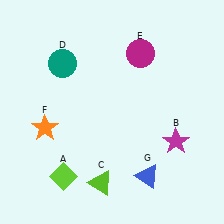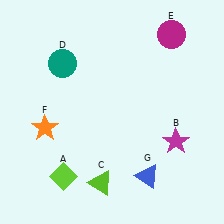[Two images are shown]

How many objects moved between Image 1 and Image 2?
1 object moved between the two images.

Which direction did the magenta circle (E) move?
The magenta circle (E) moved right.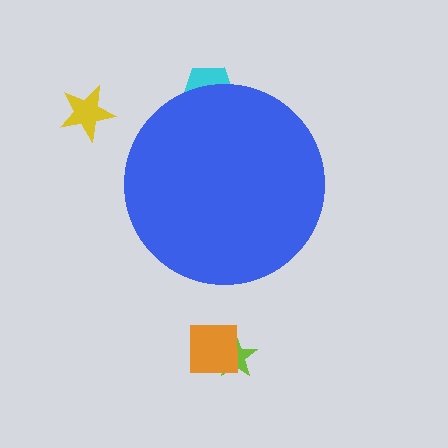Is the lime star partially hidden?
No, the lime star is fully visible.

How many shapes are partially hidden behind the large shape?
1 shape is partially hidden.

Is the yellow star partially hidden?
No, the yellow star is fully visible.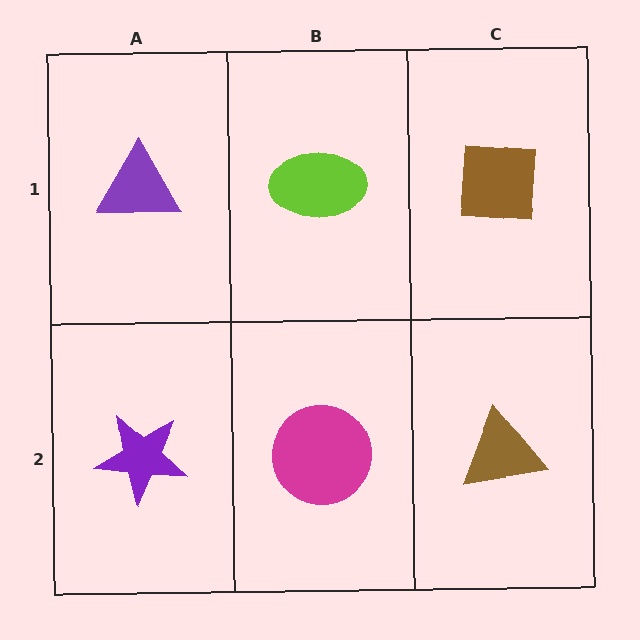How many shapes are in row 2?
3 shapes.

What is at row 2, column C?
A brown triangle.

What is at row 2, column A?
A purple star.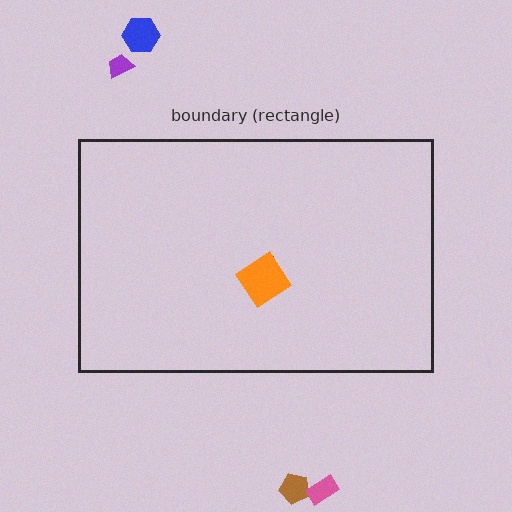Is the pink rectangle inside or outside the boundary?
Outside.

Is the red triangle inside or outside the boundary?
Inside.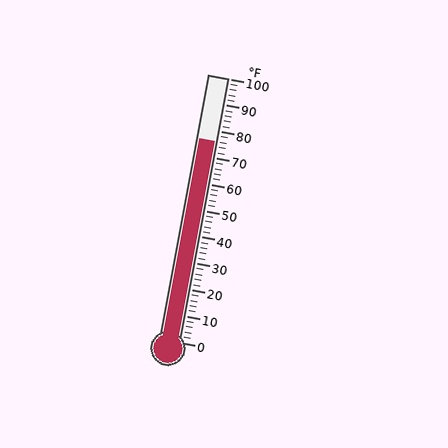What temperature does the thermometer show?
The thermometer shows approximately 76°F.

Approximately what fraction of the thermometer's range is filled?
The thermometer is filled to approximately 75% of its range.